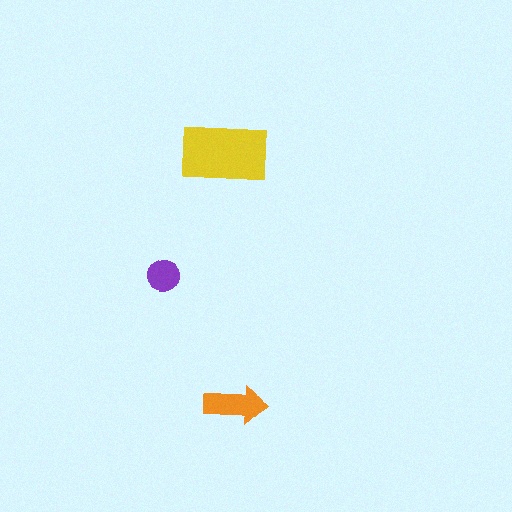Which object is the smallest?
The purple circle.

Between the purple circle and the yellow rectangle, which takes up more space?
The yellow rectangle.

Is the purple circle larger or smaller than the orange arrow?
Smaller.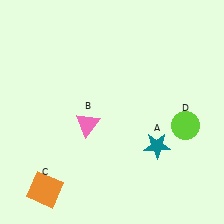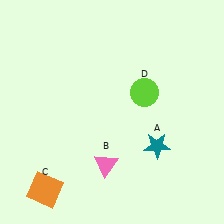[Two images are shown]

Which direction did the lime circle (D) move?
The lime circle (D) moved left.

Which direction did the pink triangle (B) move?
The pink triangle (B) moved down.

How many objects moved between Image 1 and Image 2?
2 objects moved between the two images.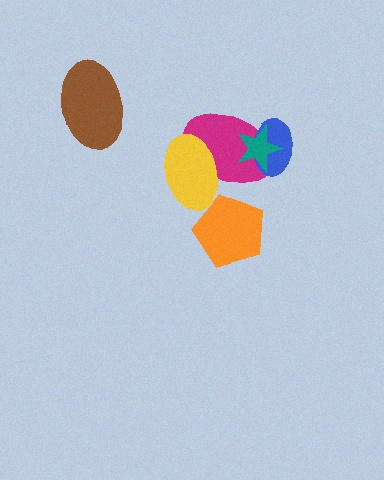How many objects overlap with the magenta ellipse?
3 objects overlap with the magenta ellipse.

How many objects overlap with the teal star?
2 objects overlap with the teal star.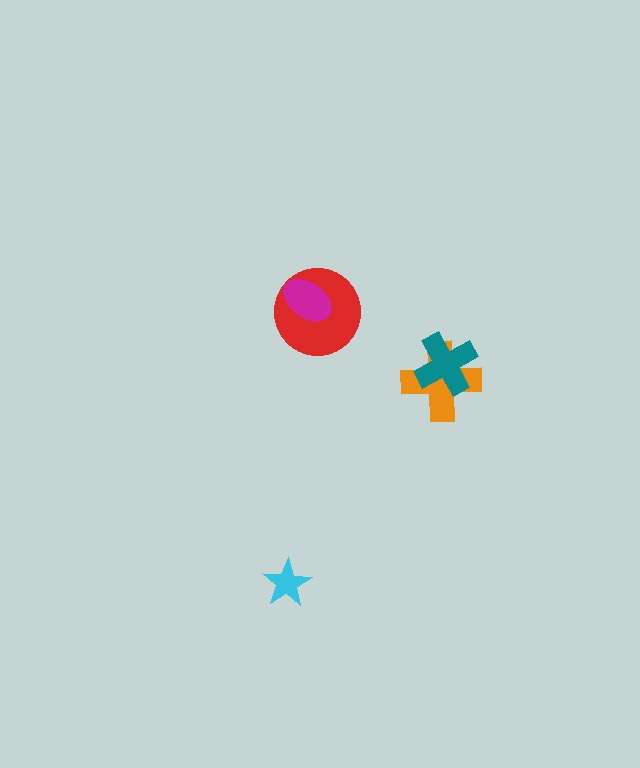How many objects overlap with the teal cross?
1 object overlaps with the teal cross.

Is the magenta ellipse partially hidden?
No, no other shape covers it.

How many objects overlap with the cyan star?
0 objects overlap with the cyan star.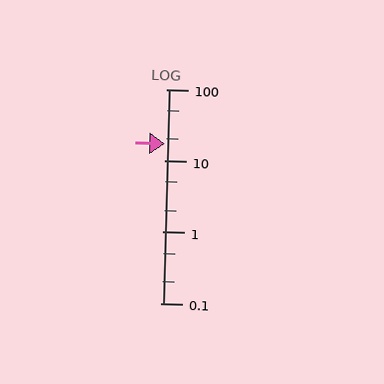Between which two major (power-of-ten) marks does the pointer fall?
The pointer is between 10 and 100.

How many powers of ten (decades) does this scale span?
The scale spans 3 decades, from 0.1 to 100.